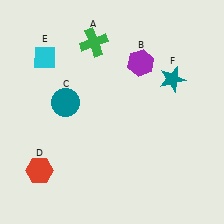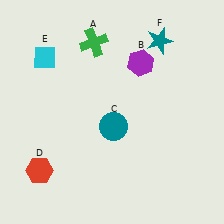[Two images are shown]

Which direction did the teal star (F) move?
The teal star (F) moved up.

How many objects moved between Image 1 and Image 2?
2 objects moved between the two images.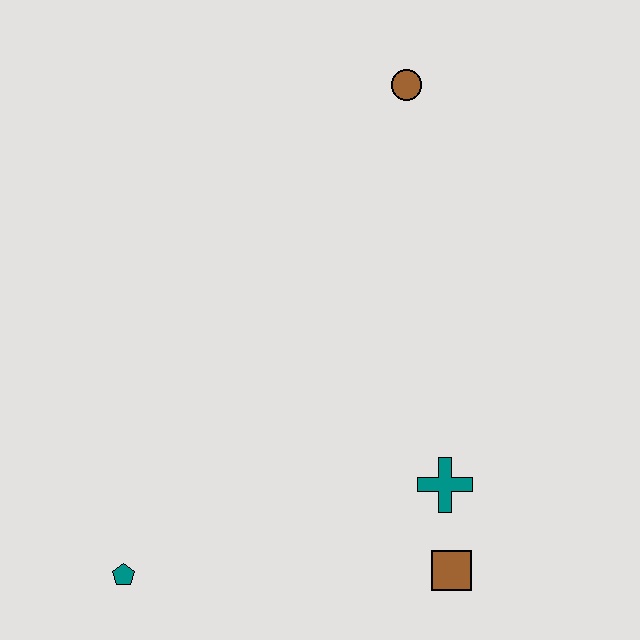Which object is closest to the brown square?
The teal cross is closest to the brown square.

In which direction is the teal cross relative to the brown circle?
The teal cross is below the brown circle.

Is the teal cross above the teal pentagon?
Yes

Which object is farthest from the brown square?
The brown circle is farthest from the brown square.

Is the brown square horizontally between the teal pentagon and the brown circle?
No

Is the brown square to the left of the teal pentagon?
No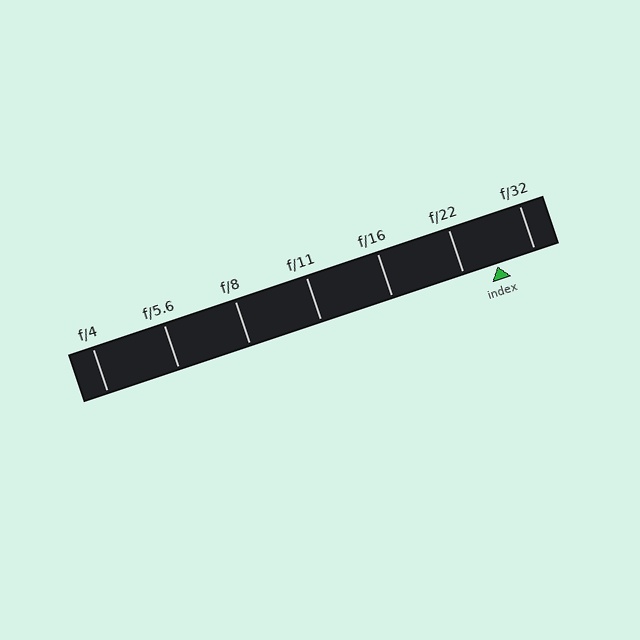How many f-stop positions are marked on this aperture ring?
There are 7 f-stop positions marked.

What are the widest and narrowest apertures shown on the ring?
The widest aperture shown is f/4 and the narrowest is f/32.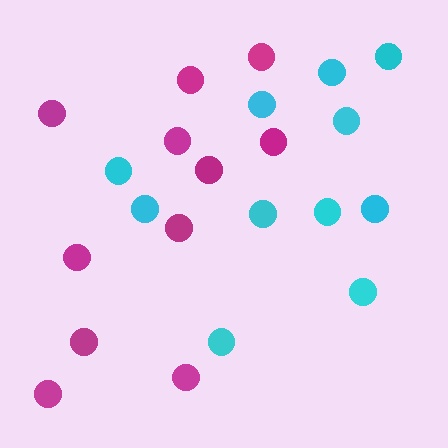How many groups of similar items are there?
There are 2 groups: one group of magenta circles (11) and one group of cyan circles (11).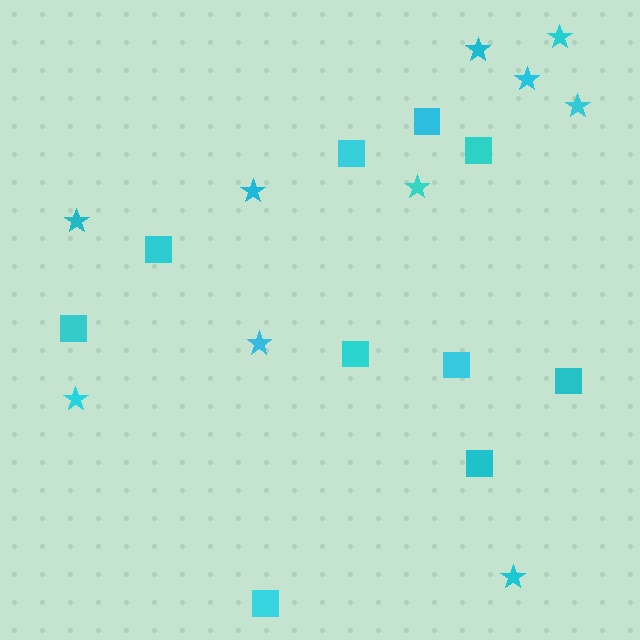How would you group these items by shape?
There are 2 groups: one group of stars (10) and one group of squares (10).